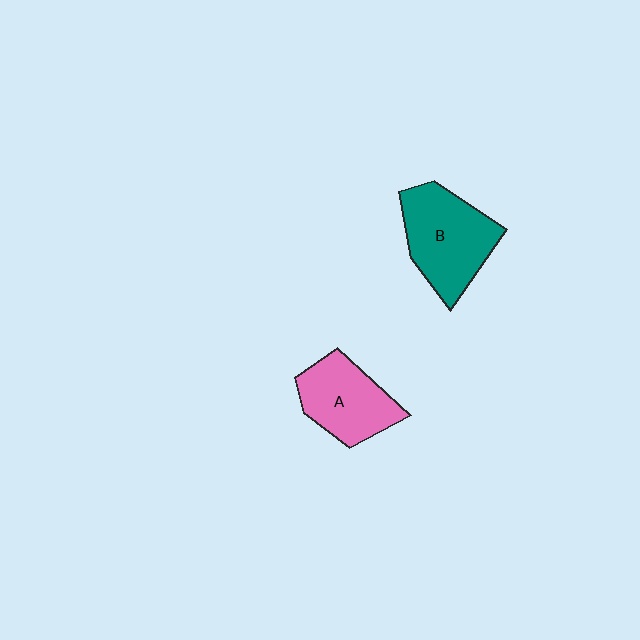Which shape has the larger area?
Shape B (teal).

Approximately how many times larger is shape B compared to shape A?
Approximately 1.2 times.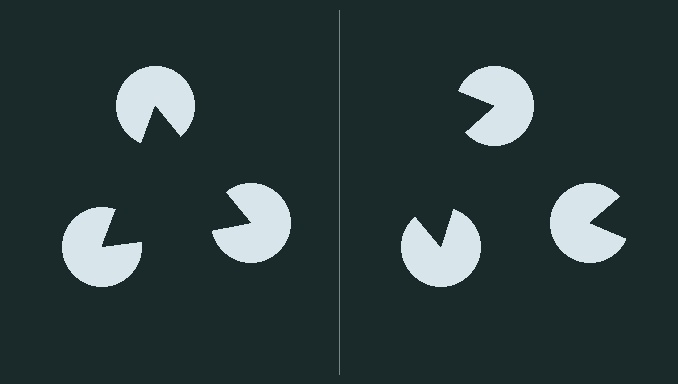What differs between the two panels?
The pac-man discs are positioned identically on both sides; only the wedge orientations differ. On the left they align to a triangle; on the right they are misaligned.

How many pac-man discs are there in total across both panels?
6 — 3 on each side.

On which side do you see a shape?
An illusory triangle appears on the left side. On the right side the wedge cuts are rotated, so no coherent shape forms.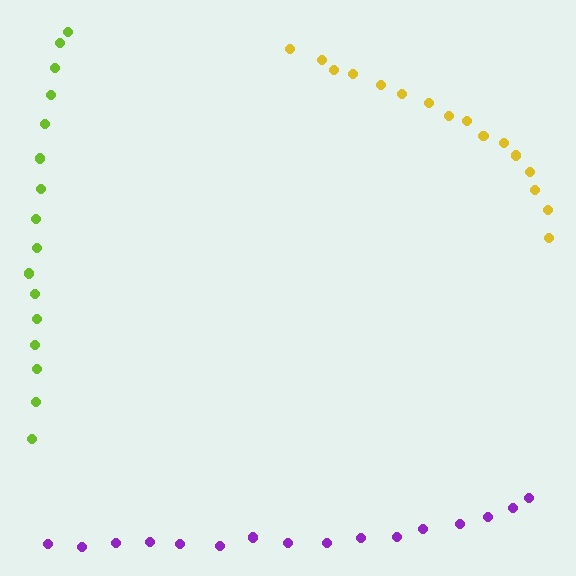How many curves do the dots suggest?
There are 3 distinct paths.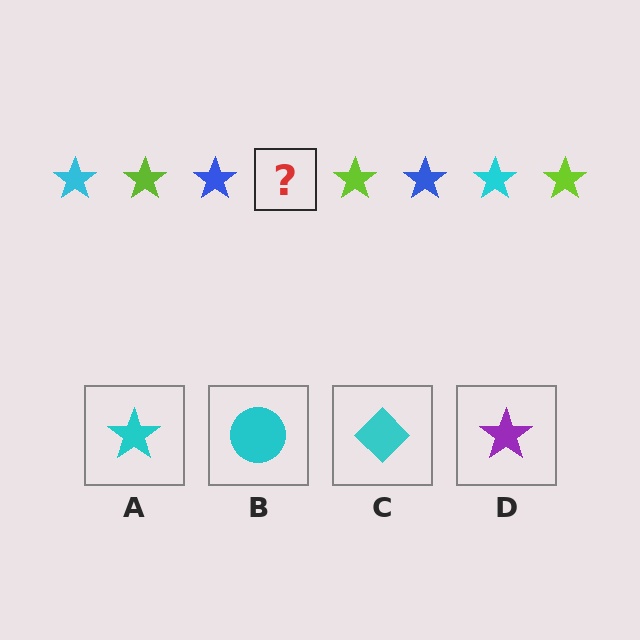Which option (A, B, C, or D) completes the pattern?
A.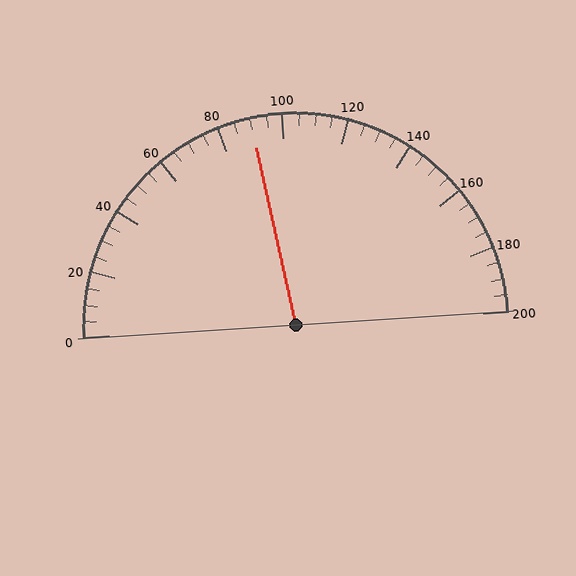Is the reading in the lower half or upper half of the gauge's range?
The reading is in the lower half of the range (0 to 200).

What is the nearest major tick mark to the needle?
The nearest major tick mark is 80.